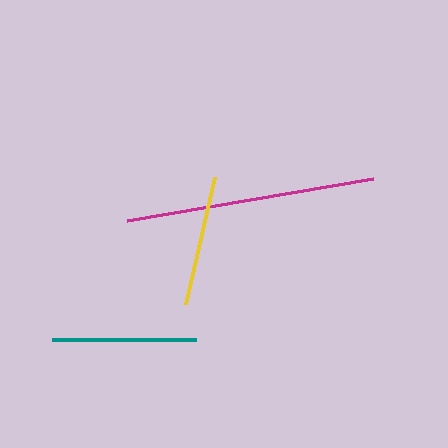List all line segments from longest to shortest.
From longest to shortest: magenta, teal, yellow.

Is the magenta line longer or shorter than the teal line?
The magenta line is longer than the teal line.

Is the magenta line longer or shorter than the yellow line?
The magenta line is longer than the yellow line.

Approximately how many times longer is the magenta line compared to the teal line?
The magenta line is approximately 1.7 times the length of the teal line.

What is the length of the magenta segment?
The magenta segment is approximately 250 pixels long.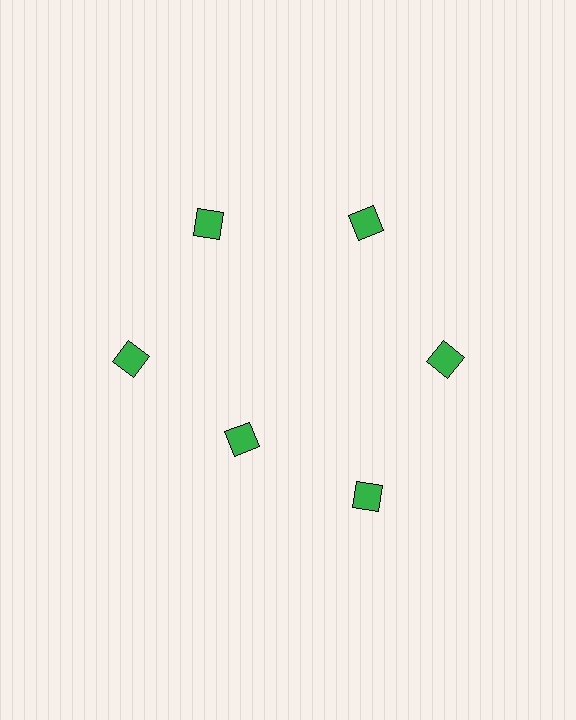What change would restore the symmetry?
The symmetry would be restored by moving it outward, back onto the ring so that all 6 diamonds sit at equal angles and equal distance from the center.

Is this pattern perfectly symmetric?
No. The 6 green diamonds are arranged in a ring, but one element near the 7 o'clock position is pulled inward toward the center, breaking the 6-fold rotational symmetry.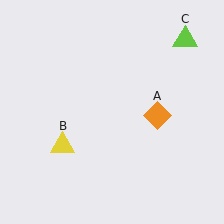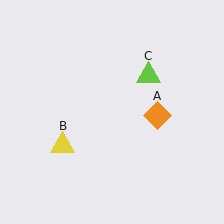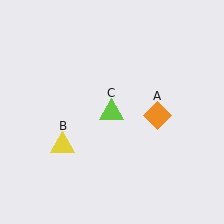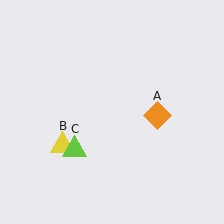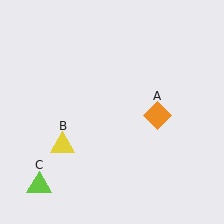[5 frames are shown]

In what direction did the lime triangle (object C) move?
The lime triangle (object C) moved down and to the left.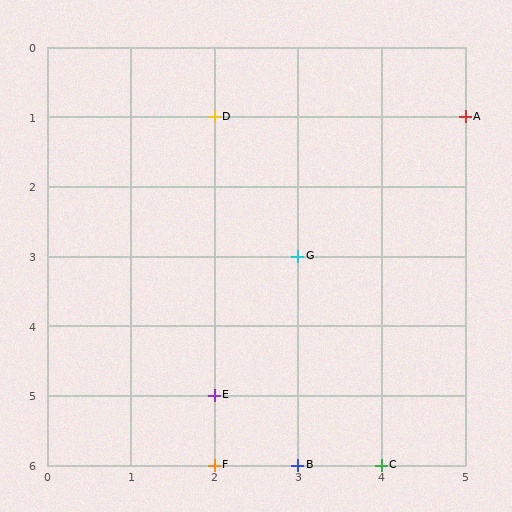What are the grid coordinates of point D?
Point D is at grid coordinates (2, 1).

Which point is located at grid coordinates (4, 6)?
Point C is at (4, 6).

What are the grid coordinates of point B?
Point B is at grid coordinates (3, 6).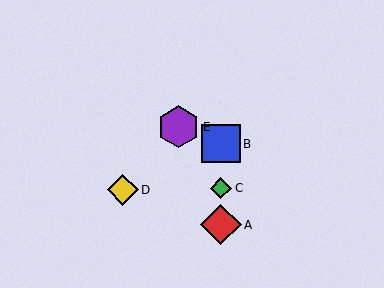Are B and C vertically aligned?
Yes, both are at x≈221.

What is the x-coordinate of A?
Object A is at x≈221.